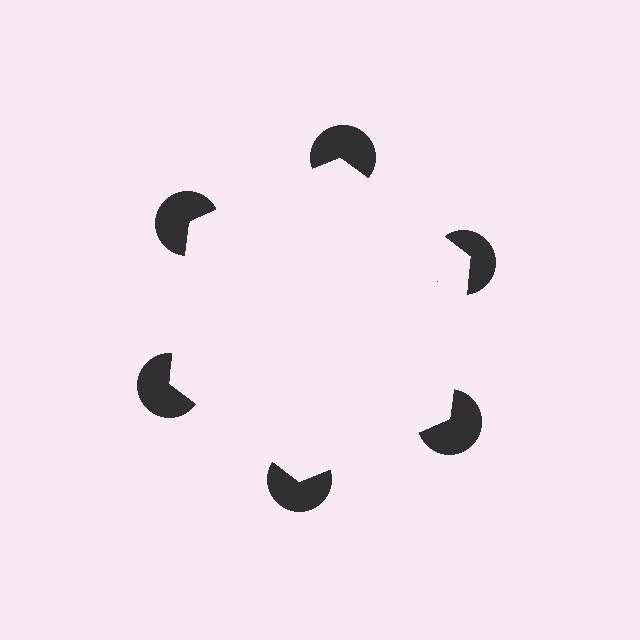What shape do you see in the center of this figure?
An illusory hexagon — its edges are inferred from the aligned wedge cuts in the pac-man discs, not physically drawn.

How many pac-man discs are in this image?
There are 6 — one at each vertex of the illusory hexagon.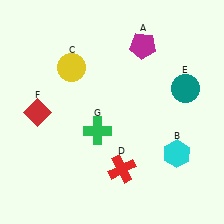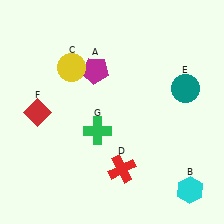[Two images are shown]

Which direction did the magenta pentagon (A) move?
The magenta pentagon (A) moved left.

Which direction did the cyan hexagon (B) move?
The cyan hexagon (B) moved down.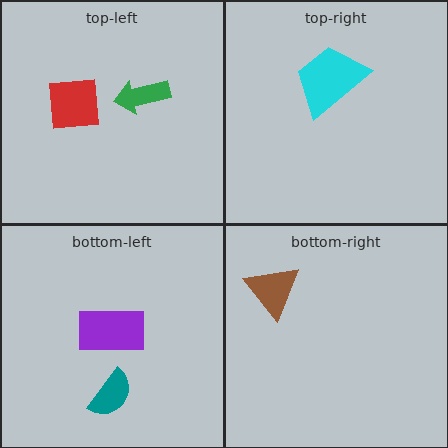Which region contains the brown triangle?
The bottom-right region.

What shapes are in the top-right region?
The cyan trapezoid.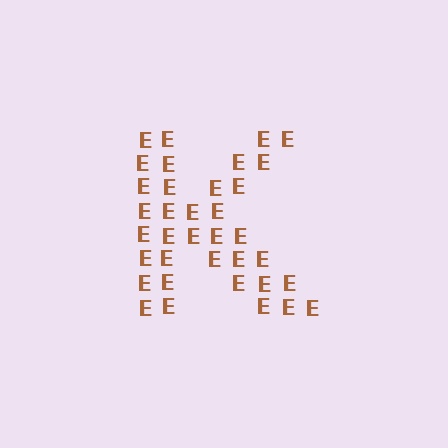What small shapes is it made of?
It is made of small letter E's.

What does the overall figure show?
The overall figure shows the letter K.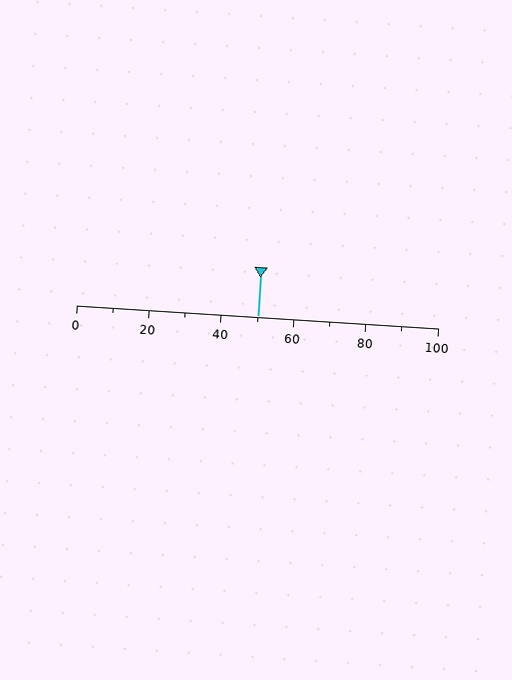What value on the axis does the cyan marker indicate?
The marker indicates approximately 50.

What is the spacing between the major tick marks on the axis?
The major ticks are spaced 20 apart.